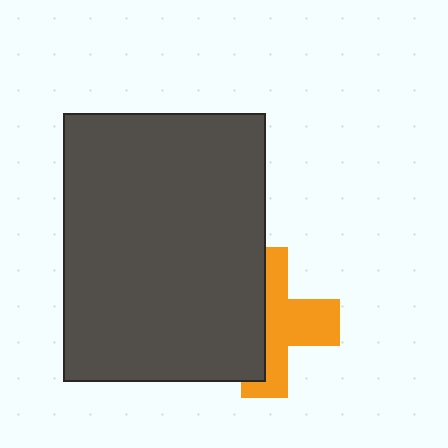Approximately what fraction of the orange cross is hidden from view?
Roughly 48% of the orange cross is hidden behind the dark gray rectangle.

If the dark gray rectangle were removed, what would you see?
You would see the complete orange cross.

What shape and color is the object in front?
The object in front is a dark gray rectangle.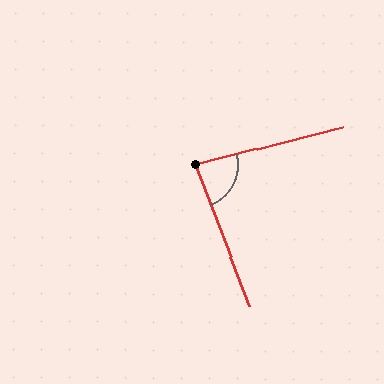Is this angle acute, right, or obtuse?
It is acute.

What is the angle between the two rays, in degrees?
Approximately 83 degrees.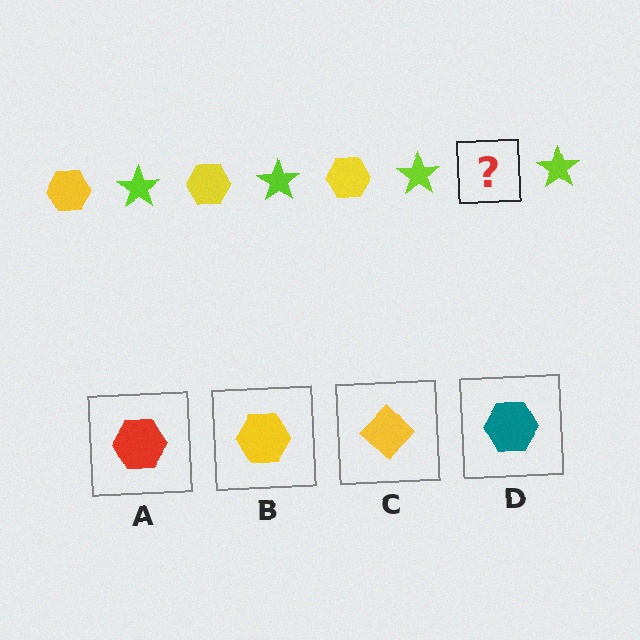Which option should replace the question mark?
Option B.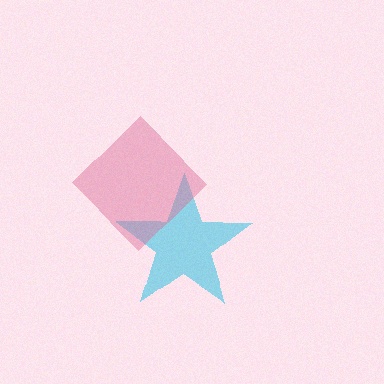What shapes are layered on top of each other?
The layered shapes are: a cyan star, a pink diamond.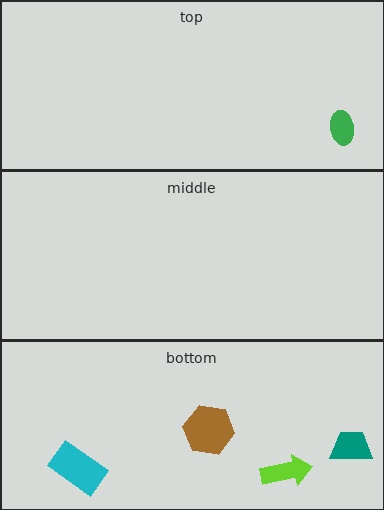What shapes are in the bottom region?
The teal trapezoid, the brown hexagon, the lime arrow, the cyan rectangle.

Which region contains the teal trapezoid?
The bottom region.